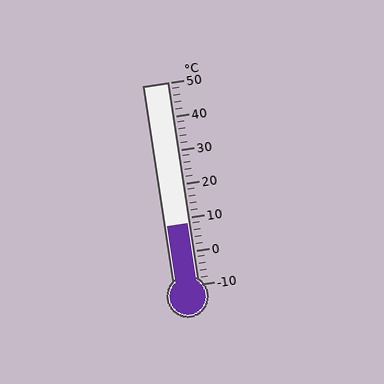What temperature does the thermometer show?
The thermometer shows approximately 8°C.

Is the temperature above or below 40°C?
The temperature is below 40°C.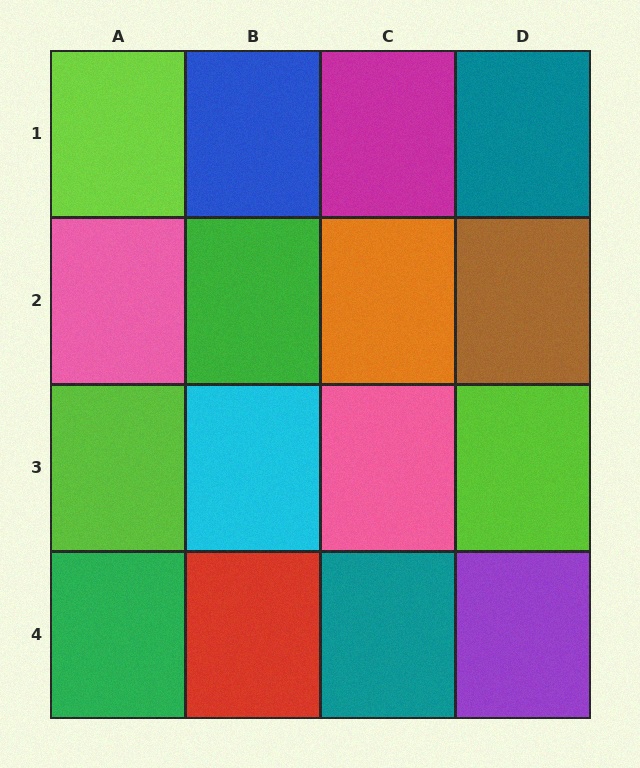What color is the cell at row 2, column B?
Green.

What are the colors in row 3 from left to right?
Lime, cyan, pink, lime.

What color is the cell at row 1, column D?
Teal.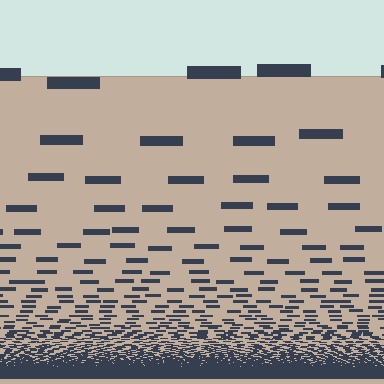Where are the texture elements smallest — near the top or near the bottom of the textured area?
Near the bottom.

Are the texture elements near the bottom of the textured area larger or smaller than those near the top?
Smaller. The gradient is inverted — elements near the bottom are smaller and denser.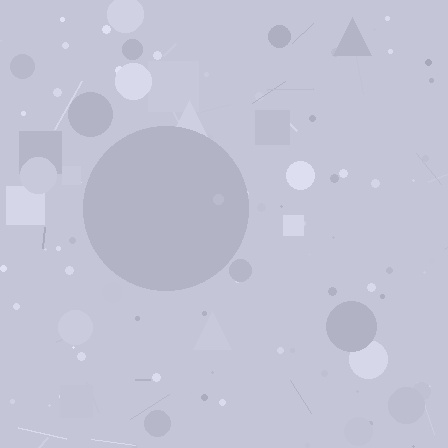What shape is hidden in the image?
A circle is hidden in the image.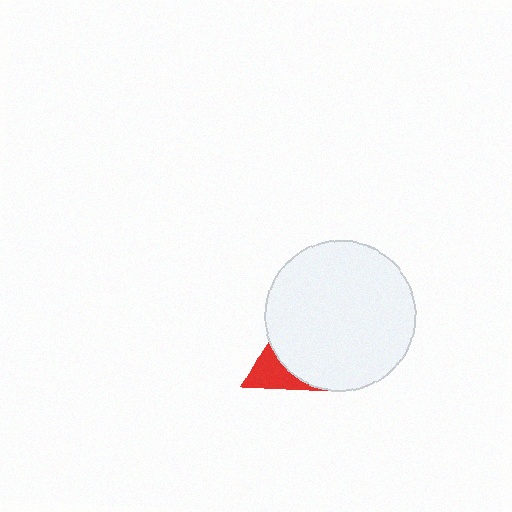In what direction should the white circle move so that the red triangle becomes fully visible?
The white circle should move toward the upper-right. That is the shortest direction to clear the overlap and leave the red triangle fully visible.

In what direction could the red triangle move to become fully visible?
The red triangle could move toward the lower-left. That would shift it out from behind the white circle entirely.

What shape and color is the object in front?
The object in front is a white circle.